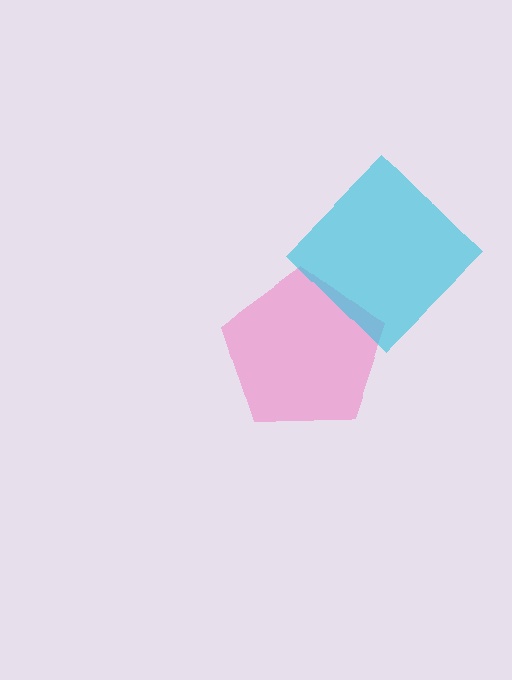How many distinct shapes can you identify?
There are 2 distinct shapes: a pink pentagon, a cyan diamond.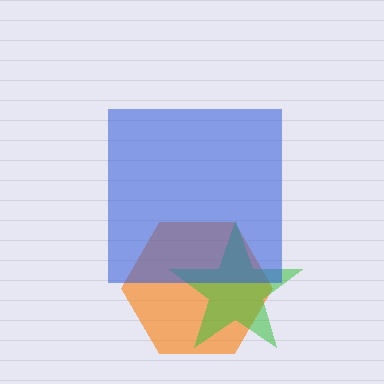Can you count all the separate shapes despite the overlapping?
Yes, there are 3 separate shapes.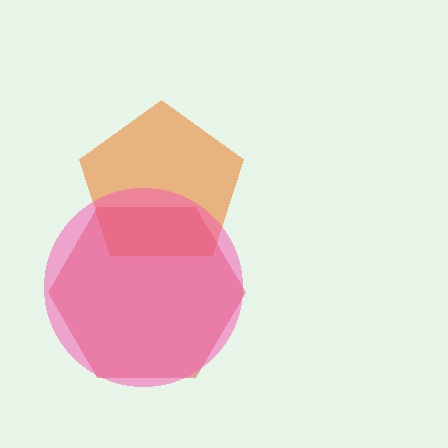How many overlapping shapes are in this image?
There are 3 overlapping shapes in the image.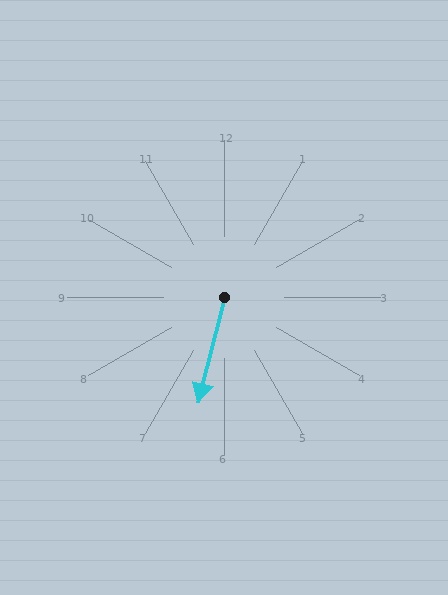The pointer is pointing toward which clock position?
Roughly 6 o'clock.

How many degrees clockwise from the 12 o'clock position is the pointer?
Approximately 194 degrees.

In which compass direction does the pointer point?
South.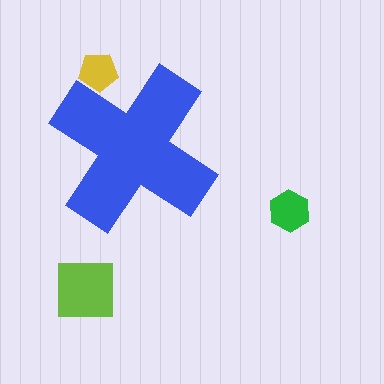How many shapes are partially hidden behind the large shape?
1 shape is partially hidden.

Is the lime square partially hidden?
No, the lime square is fully visible.